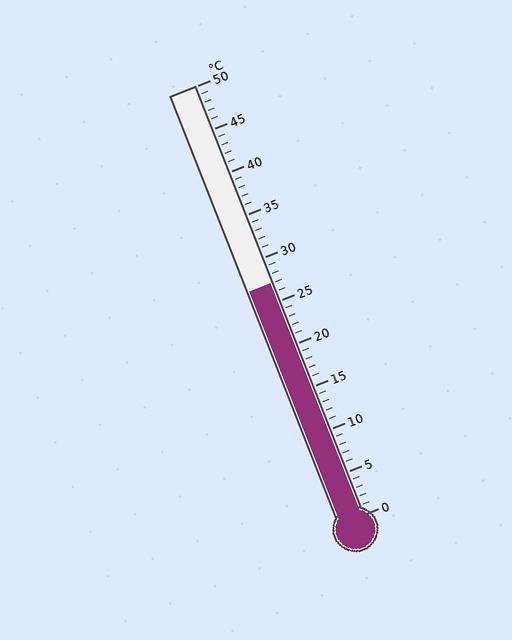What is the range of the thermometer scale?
The thermometer scale ranges from 0°C to 50°C.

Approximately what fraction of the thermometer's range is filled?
The thermometer is filled to approximately 55% of its range.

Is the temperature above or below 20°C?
The temperature is above 20°C.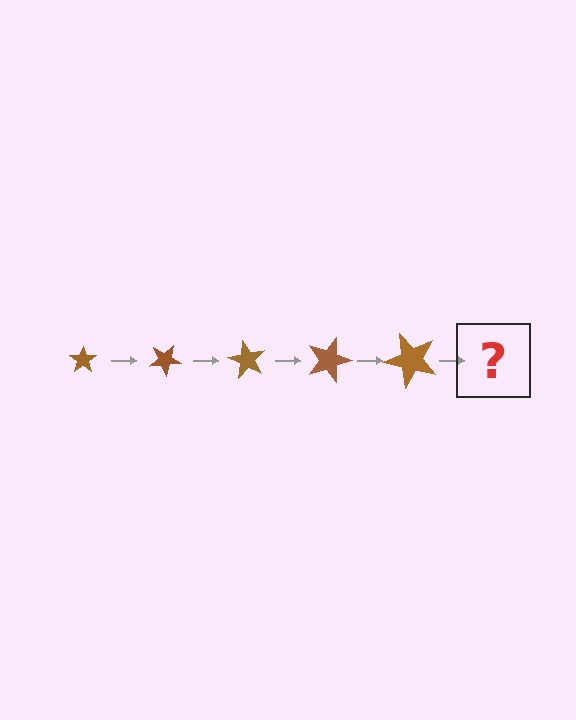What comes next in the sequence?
The next element should be a star, larger than the previous one and rotated 150 degrees from the start.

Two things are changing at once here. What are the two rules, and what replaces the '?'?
The two rules are that the star grows larger each step and it rotates 30 degrees each step. The '?' should be a star, larger than the previous one and rotated 150 degrees from the start.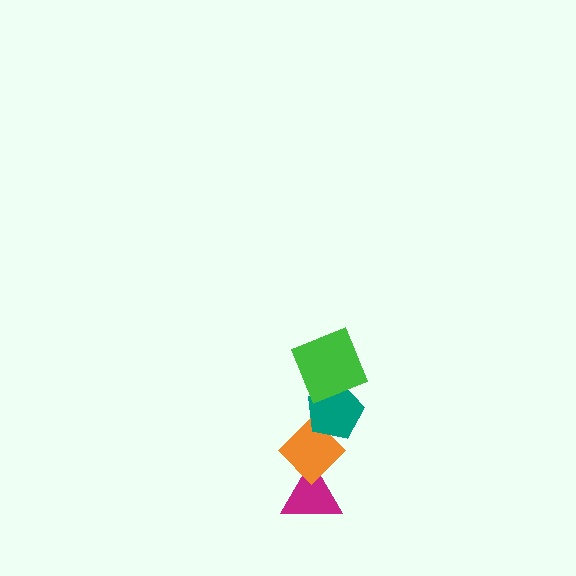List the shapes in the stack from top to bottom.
From top to bottom: the green square, the teal pentagon, the orange diamond, the magenta triangle.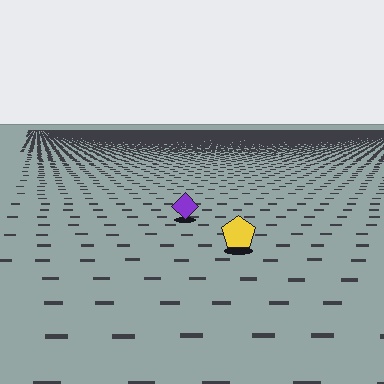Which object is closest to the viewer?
The yellow pentagon is closest. The texture marks near it are larger and more spread out.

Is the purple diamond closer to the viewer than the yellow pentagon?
No. The yellow pentagon is closer — you can tell from the texture gradient: the ground texture is coarser near it.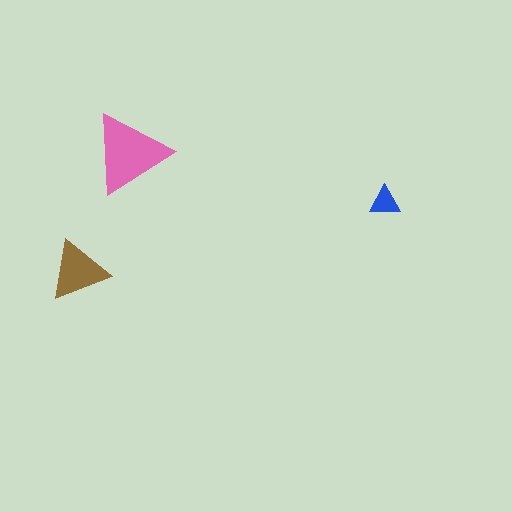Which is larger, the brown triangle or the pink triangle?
The pink one.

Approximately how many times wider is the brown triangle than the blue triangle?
About 2 times wider.